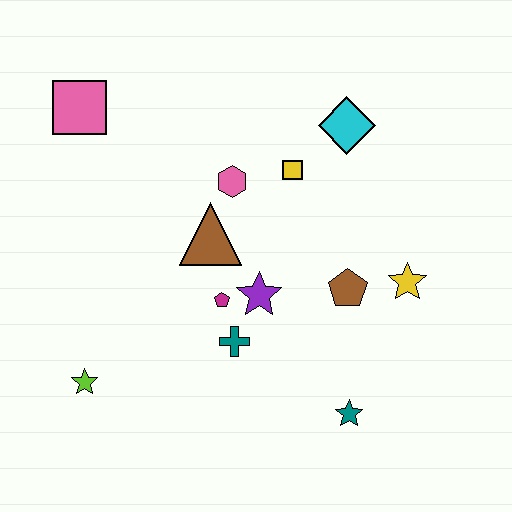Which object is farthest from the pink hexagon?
The teal star is farthest from the pink hexagon.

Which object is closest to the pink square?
The pink hexagon is closest to the pink square.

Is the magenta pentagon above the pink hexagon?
No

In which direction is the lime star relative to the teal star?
The lime star is to the left of the teal star.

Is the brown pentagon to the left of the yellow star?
Yes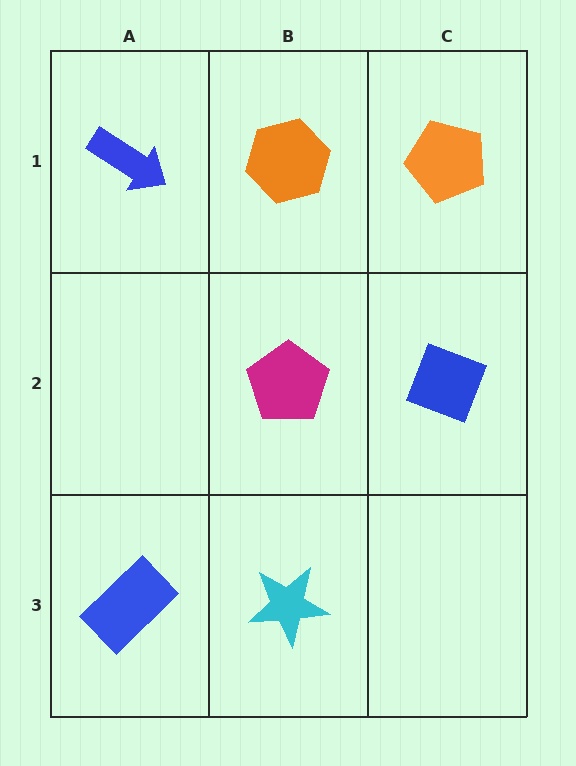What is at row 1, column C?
An orange pentagon.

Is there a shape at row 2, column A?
No, that cell is empty.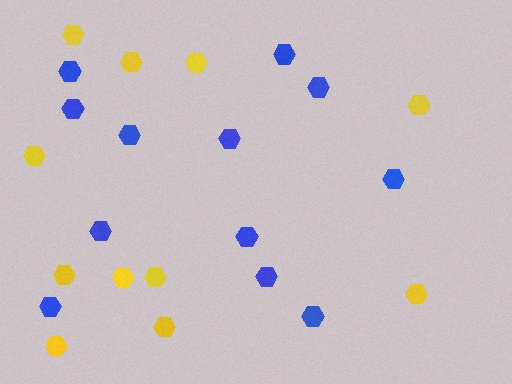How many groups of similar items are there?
There are 2 groups: one group of yellow hexagons (11) and one group of blue hexagons (12).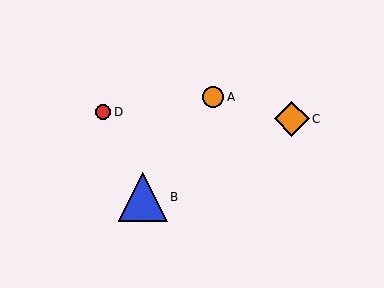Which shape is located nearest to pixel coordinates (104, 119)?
The red circle (labeled D) at (103, 112) is nearest to that location.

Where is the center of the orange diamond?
The center of the orange diamond is at (292, 119).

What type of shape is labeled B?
Shape B is a blue triangle.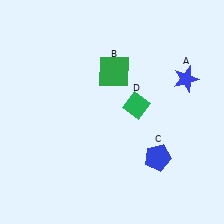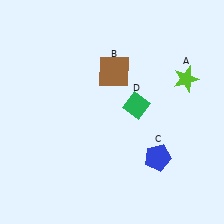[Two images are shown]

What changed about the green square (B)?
In Image 1, B is green. In Image 2, it changed to brown.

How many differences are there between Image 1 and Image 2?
There are 2 differences between the two images.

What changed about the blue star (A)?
In Image 1, A is blue. In Image 2, it changed to lime.